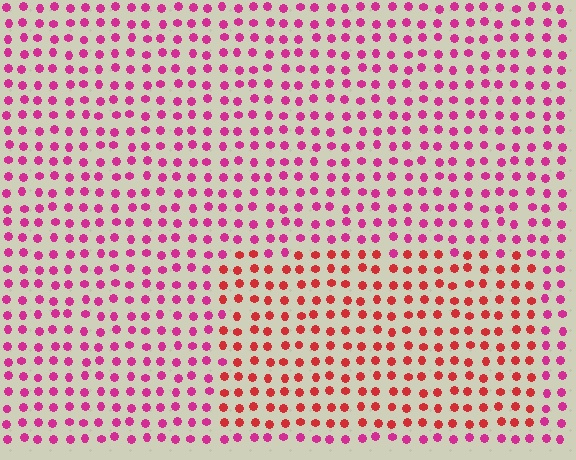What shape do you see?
I see a rectangle.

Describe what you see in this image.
The image is filled with small magenta elements in a uniform arrangement. A rectangle-shaped region is visible where the elements are tinted to a slightly different hue, forming a subtle color boundary.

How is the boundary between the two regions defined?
The boundary is defined purely by a slight shift in hue (about 36 degrees). Spacing, size, and orientation are identical on both sides.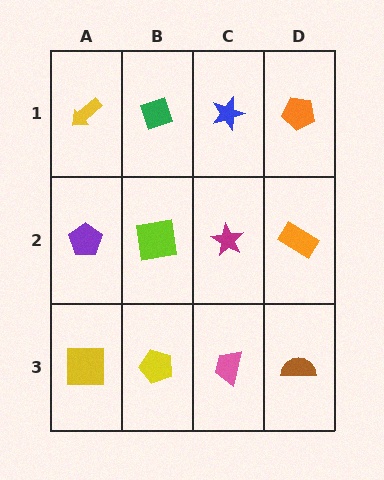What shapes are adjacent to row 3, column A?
A purple pentagon (row 2, column A), a yellow pentagon (row 3, column B).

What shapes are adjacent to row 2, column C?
A blue star (row 1, column C), a pink trapezoid (row 3, column C), a lime square (row 2, column B), an orange rectangle (row 2, column D).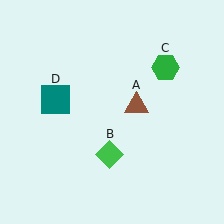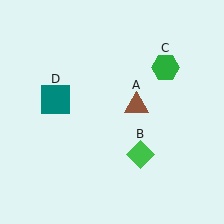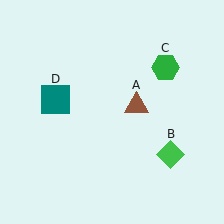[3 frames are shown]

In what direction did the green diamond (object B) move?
The green diamond (object B) moved right.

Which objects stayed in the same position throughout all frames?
Brown triangle (object A) and green hexagon (object C) and teal square (object D) remained stationary.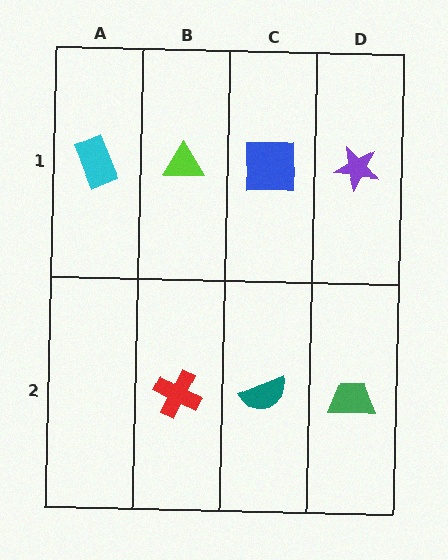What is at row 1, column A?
A cyan rectangle.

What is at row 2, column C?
A teal semicircle.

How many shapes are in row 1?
4 shapes.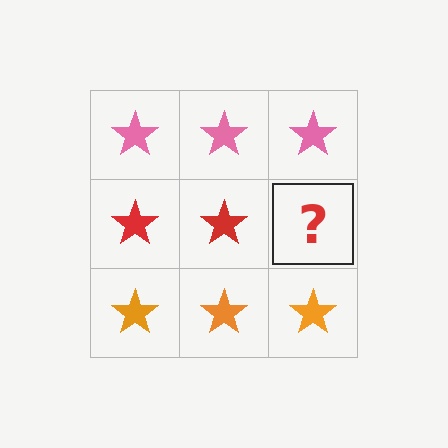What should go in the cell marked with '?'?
The missing cell should contain a red star.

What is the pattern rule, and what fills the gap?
The rule is that each row has a consistent color. The gap should be filled with a red star.